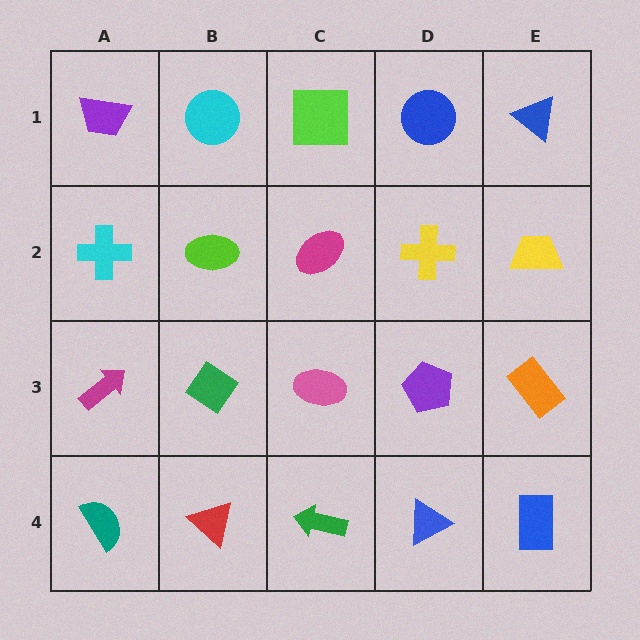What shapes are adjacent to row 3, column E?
A yellow trapezoid (row 2, column E), a blue rectangle (row 4, column E), a purple pentagon (row 3, column D).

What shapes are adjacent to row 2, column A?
A purple trapezoid (row 1, column A), a magenta arrow (row 3, column A), a lime ellipse (row 2, column B).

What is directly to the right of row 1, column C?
A blue circle.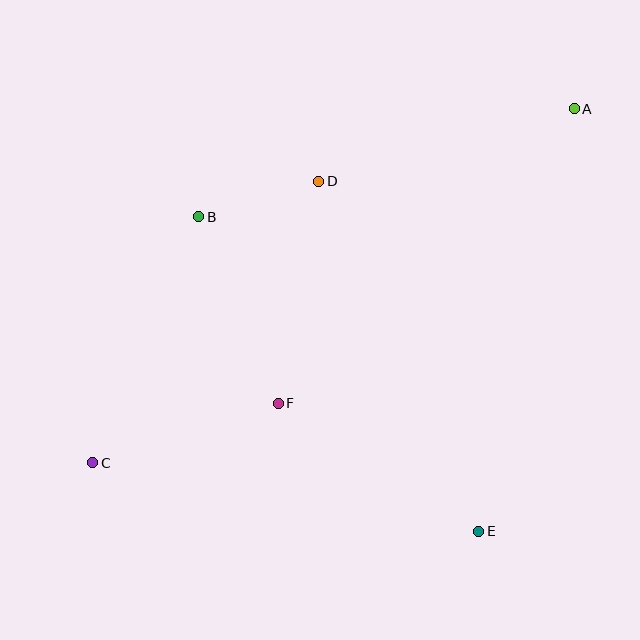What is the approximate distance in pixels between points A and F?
The distance between A and F is approximately 417 pixels.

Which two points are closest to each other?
Points B and D are closest to each other.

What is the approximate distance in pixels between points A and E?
The distance between A and E is approximately 433 pixels.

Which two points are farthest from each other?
Points A and C are farthest from each other.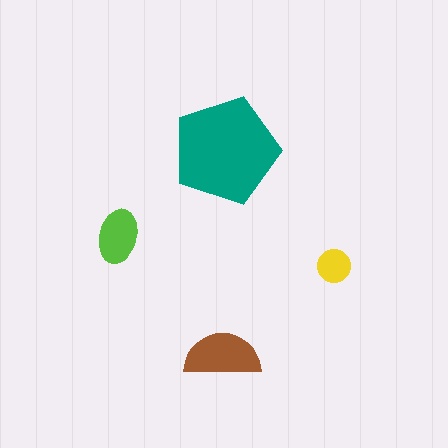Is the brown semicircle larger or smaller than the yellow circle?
Larger.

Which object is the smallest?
The yellow circle.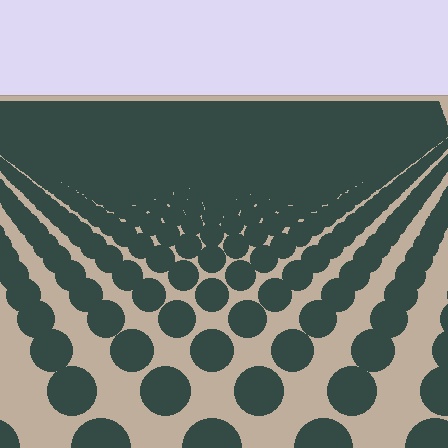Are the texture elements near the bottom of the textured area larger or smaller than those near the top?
Larger. Near the bottom, elements are closer to the viewer and appear at a bigger on-screen size.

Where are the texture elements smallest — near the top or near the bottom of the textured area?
Near the top.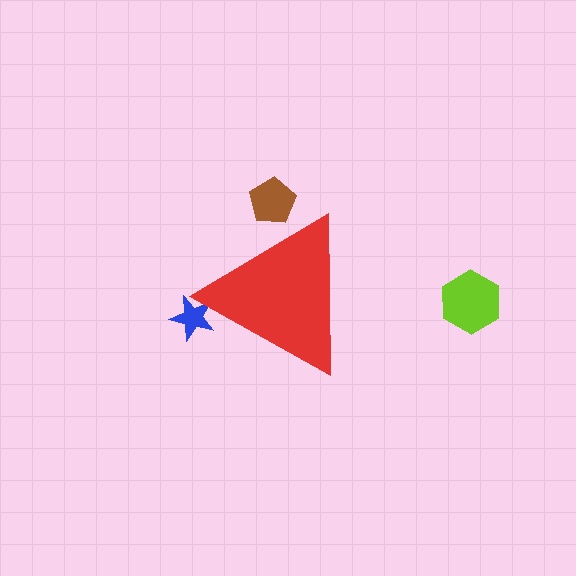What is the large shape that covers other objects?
A red triangle.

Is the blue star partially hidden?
Yes, the blue star is partially hidden behind the red triangle.